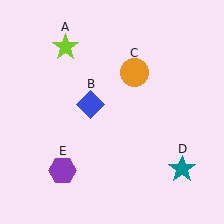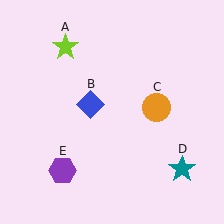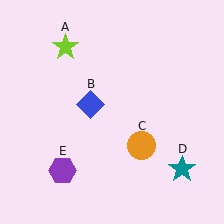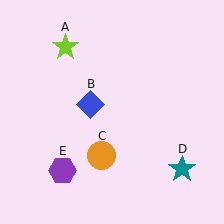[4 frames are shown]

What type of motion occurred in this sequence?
The orange circle (object C) rotated clockwise around the center of the scene.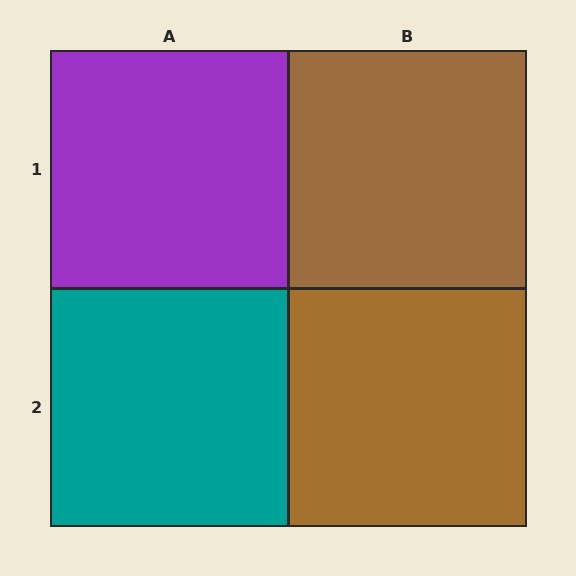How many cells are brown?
2 cells are brown.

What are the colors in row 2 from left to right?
Teal, brown.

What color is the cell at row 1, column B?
Brown.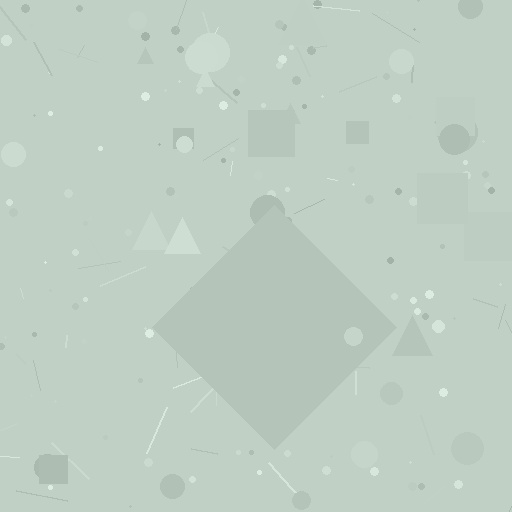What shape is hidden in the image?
A diamond is hidden in the image.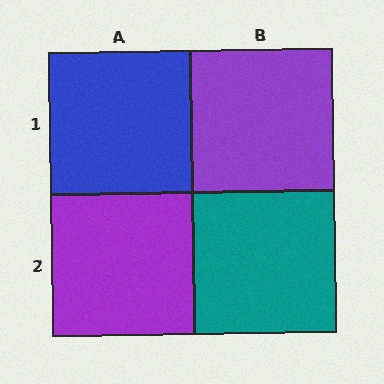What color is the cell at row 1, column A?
Blue.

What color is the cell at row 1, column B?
Purple.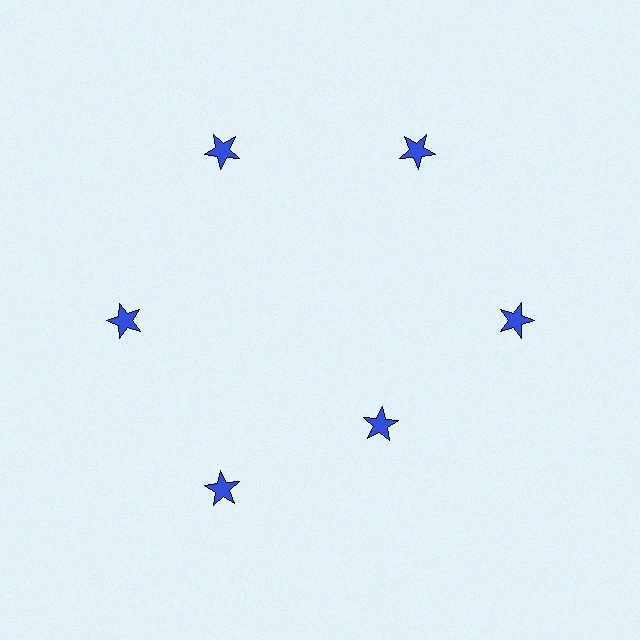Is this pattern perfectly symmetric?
No. The 6 blue stars are arranged in a ring, but one element near the 5 o'clock position is pulled inward toward the center, breaking the 6-fold rotational symmetry.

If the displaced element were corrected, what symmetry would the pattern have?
It would have 6-fold rotational symmetry — the pattern would map onto itself every 60 degrees.